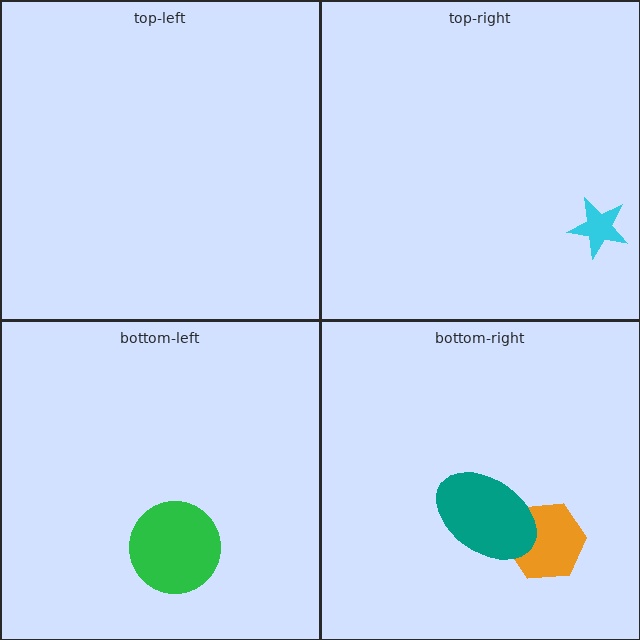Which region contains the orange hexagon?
The bottom-right region.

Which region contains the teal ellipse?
The bottom-right region.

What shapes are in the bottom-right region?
The orange hexagon, the teal ellipse.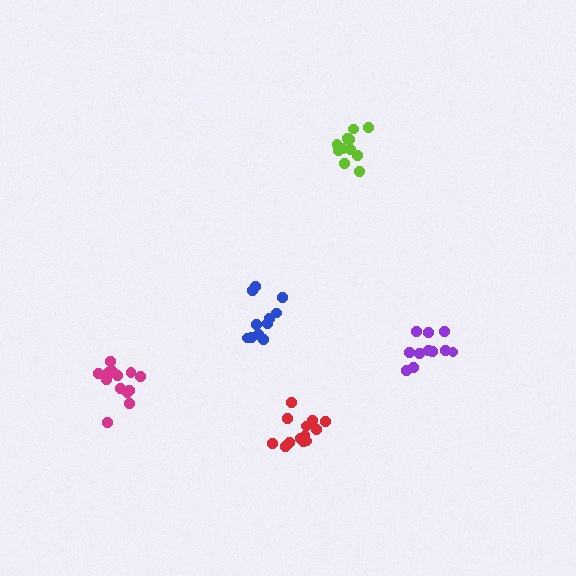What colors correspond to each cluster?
The clusters are colored: red, blue, lime, magenta, purple.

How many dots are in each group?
Group 1: 13 dots, Group 2: 11 dots, Group 3: 11 dots, Group 4: 13 dots, Group 5: 11 dots (59 total).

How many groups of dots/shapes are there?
There are 5 groups.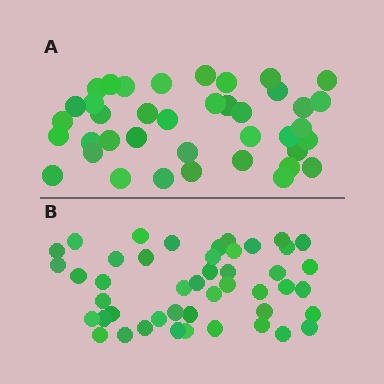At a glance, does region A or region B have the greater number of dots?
Region B (the bottom region) has more dots.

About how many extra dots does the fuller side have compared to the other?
Region B has roughly 8 or so more dots than region A.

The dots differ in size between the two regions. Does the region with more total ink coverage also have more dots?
No. Region A has more total ink coverage because its dots are larger, but region B actually contains more individual dots. Total area can be misleading — the number of items is what matters here.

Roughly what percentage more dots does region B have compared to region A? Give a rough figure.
About 20% more.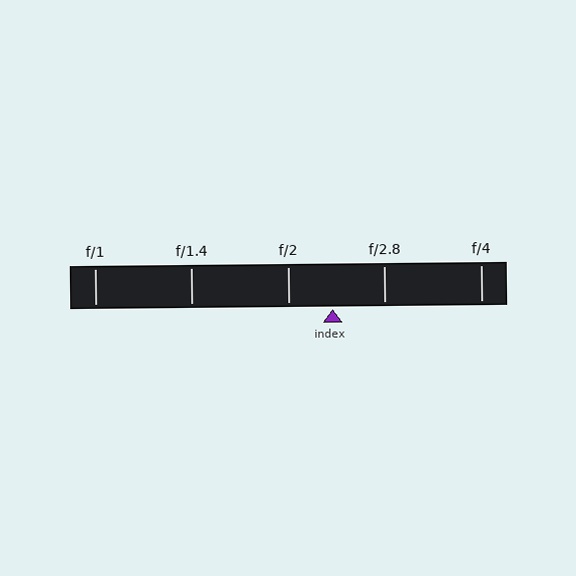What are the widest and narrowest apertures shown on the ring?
The widest aperture shown is f/1 and the narrowest is f/4.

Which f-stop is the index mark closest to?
The index mark is closest to f/2.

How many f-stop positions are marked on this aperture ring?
There are 5 f-stop positions marked.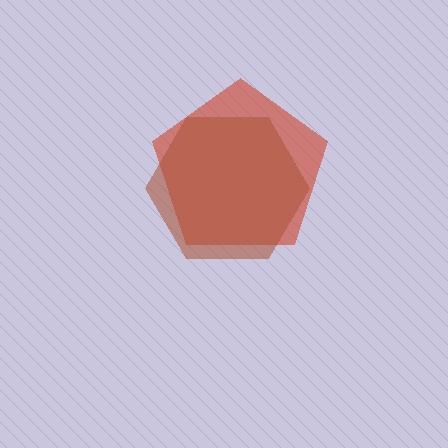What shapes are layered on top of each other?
The layered shapes are: a red pentagon, a brown hexagon.